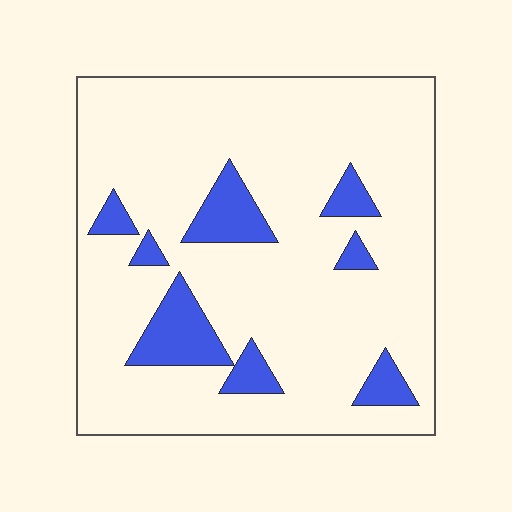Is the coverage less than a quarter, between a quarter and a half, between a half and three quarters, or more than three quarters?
Less than a quarter.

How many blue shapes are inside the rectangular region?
8.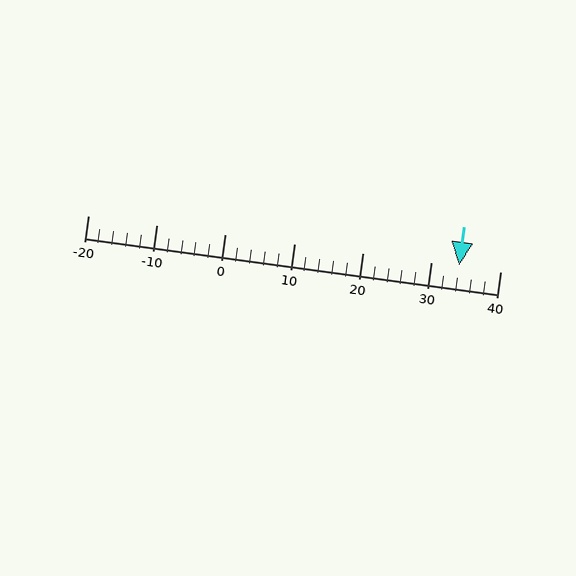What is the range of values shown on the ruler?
The ruler shows values from -20 to 40.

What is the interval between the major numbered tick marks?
The major tick marks are spaced 10 units apart.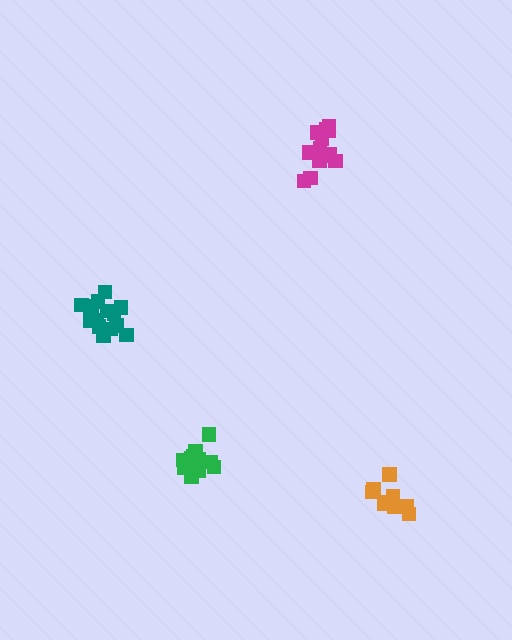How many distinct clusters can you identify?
There are 4 distinct clusters.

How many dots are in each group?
Group 1: 13 dots, Group 2: 15 dots, Group 3: 9 dots, Group 4: 13 dots (50 total).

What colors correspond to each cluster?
The clusters are colored: magenta, teal, orange, green.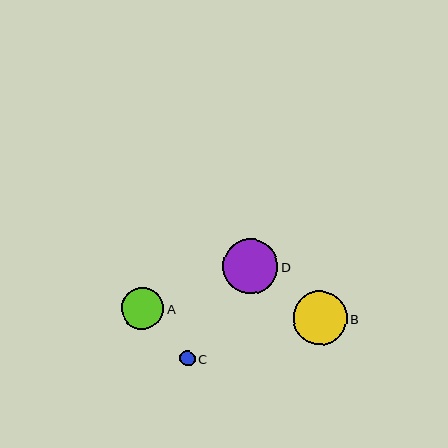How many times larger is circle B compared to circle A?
Circle B is approximately 1.3 times the size of circle A.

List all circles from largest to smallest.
From largest to smallest: D, B, A, C.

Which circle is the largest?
Circle D is the largest with a size of approximately 55 pixels.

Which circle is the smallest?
Circle C is the smallest with a size of approximately 16 pixels.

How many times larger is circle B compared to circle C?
Circle B is approximately 3.4 times the size of circle C.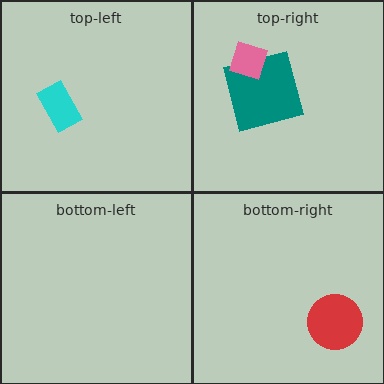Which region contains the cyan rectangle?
The top-left region.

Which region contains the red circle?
The bottom-right region.